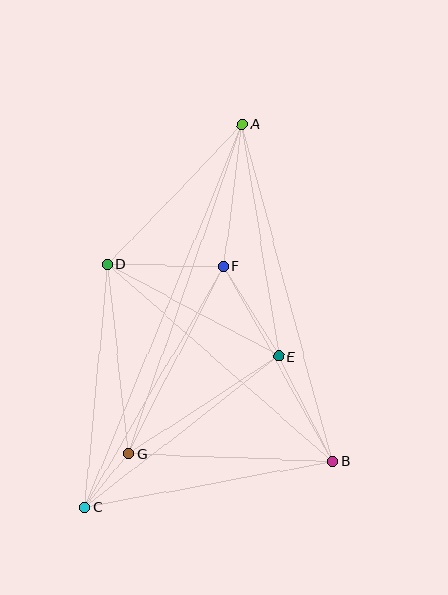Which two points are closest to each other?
Points C and G are closest to each other.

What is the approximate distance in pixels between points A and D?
The distance between A and D is approximately 194 pixels.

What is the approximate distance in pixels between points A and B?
The distance between A and B is approximately 348 pixels.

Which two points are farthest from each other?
Points A and C are farthest from each other.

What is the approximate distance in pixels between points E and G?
The distance between E and G is approximately 179 pixels.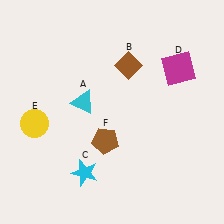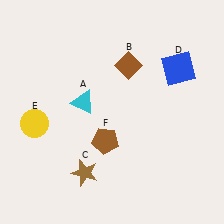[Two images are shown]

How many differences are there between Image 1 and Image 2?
There are 2 differences between the two images.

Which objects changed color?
C changed from cyan to brown. D changed from magenta to blue.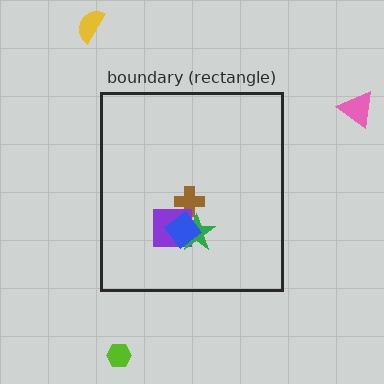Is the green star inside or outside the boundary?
Inside.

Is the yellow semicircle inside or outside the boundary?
Outside.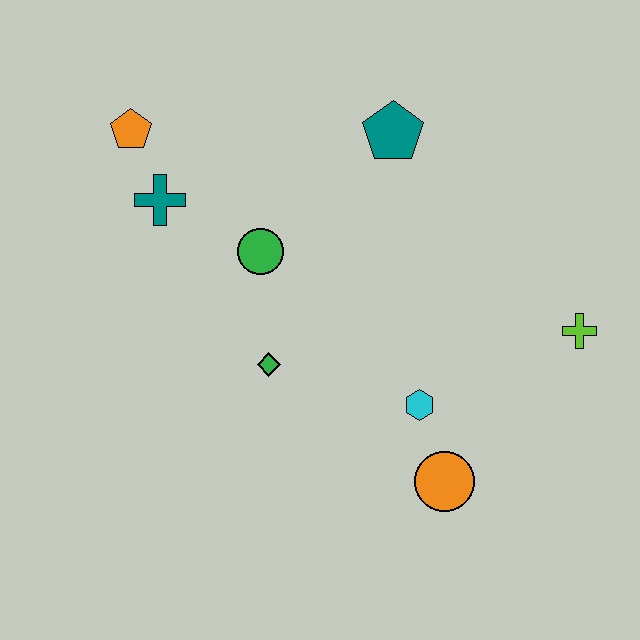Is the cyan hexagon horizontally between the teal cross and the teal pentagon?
No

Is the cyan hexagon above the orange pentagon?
No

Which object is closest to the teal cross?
The orange pentagon is closest to the teal cross.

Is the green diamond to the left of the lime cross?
Yes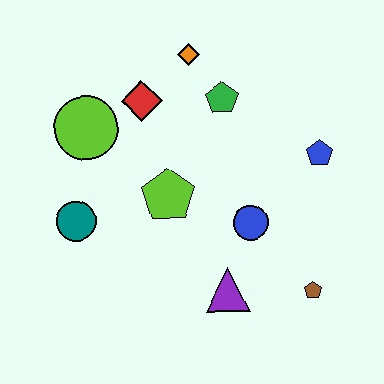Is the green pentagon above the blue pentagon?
Yes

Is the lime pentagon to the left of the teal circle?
No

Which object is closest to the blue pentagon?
The blue circle is closest to the blue pentagon.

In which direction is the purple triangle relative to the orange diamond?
The purple triangle is below the orange diamond.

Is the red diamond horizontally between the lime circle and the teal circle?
No